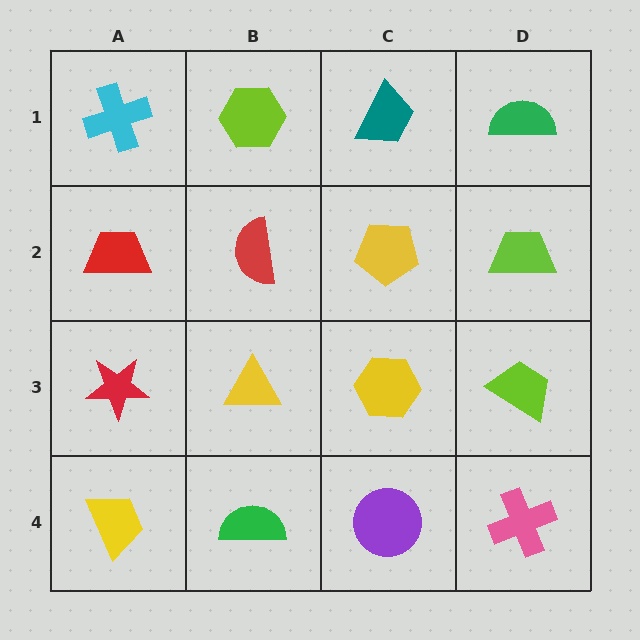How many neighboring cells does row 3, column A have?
3.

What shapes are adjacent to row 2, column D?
A green semicircle (row 1, column D), a lime trapezoid (row 3, column D), a yellow pentagon (row 2, column C).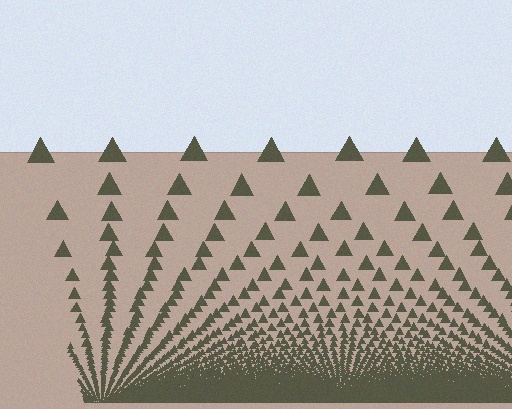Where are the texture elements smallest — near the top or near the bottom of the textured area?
Near the bottom.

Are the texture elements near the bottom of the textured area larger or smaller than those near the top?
Smaller. The gradient is inverted — elements near the bottom are smaller and denser.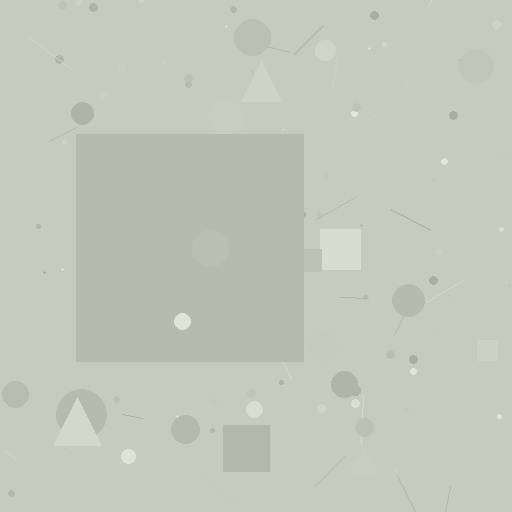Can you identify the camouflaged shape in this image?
The camouflaged shape is a square.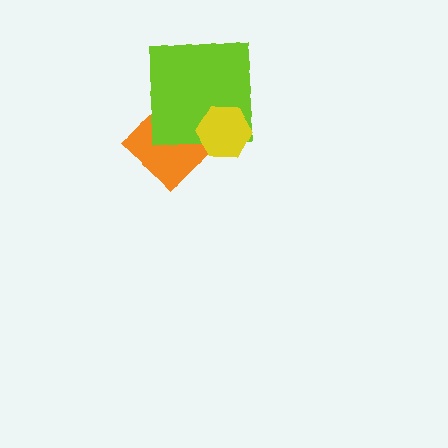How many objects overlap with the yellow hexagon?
2 objects overlap with the yellow hexagon.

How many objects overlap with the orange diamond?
2 objects overlap with the orange diamond.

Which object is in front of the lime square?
The yellow hexagon is in front of the lime square.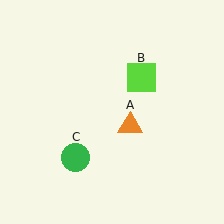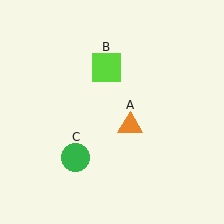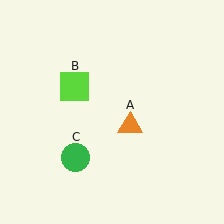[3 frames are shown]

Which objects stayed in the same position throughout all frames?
Orange triangle (object A) and green circle (object C) remained stationary.